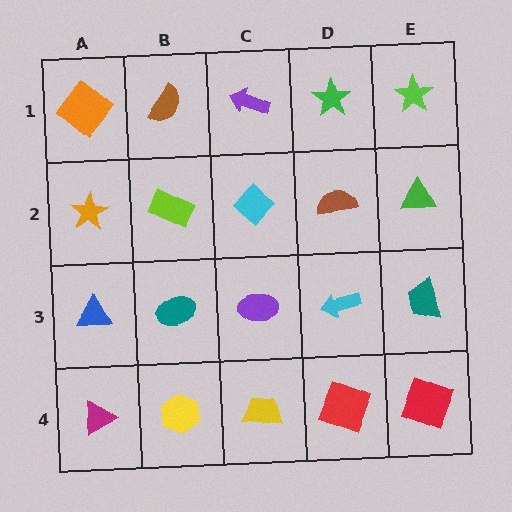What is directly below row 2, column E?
A teal trapezoid.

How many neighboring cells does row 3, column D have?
4.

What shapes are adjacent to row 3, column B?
A lime rectangle (row 2, column B), a yellow hexagon (row 4, column B), a blue triangle (row 3, column A), a purple ellipse (row 3, column C).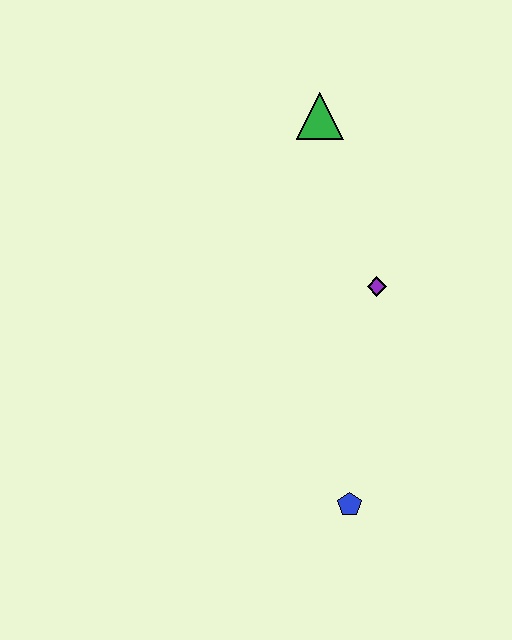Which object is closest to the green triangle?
The purple diamond is closest to the green triangle.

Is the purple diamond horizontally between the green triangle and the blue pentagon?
No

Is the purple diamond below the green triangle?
Yes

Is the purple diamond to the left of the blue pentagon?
No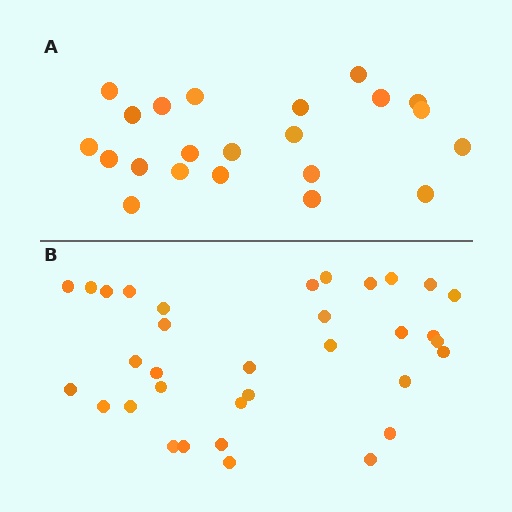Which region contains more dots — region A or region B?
Region B (the bottom region) has more dots.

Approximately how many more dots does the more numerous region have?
Region B has roughly 12 or so more dots than region A.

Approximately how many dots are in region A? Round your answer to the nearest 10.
About 20 dots. (The exact count is 22, which rounds to 20.)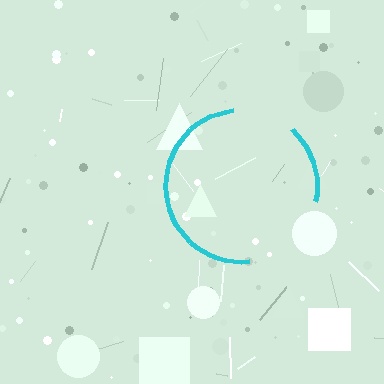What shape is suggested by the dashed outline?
The dashed outline suggests a circle.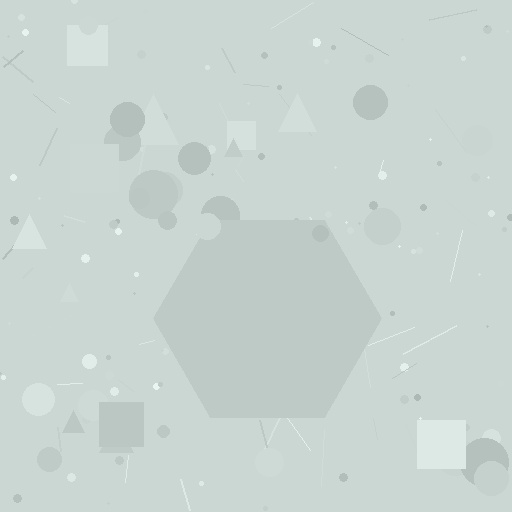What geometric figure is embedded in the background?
A hexagon is embedded in the background.